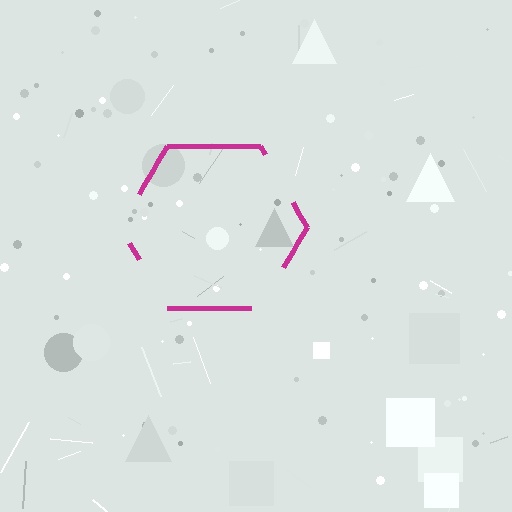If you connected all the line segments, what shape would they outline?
They would outline a hexagon.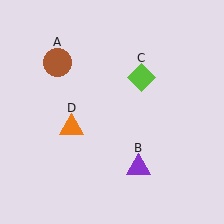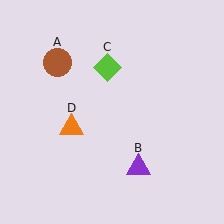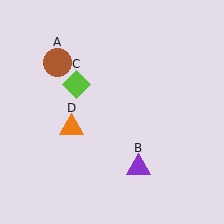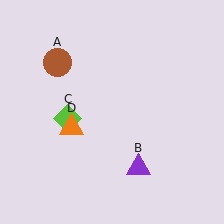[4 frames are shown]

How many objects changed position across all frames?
1 object changed position: lime diamond (object C).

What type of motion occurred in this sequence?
The lime diamond (object C) rotated counterclockwise around the center of the scene.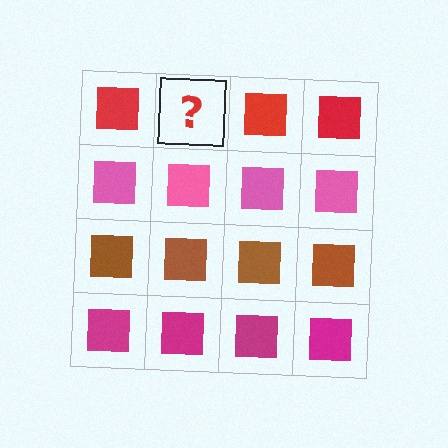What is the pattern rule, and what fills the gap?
The rule is that each row has a consistent color. The gap should be filled with a red square.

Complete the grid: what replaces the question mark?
The question mark should be replaced with a red square.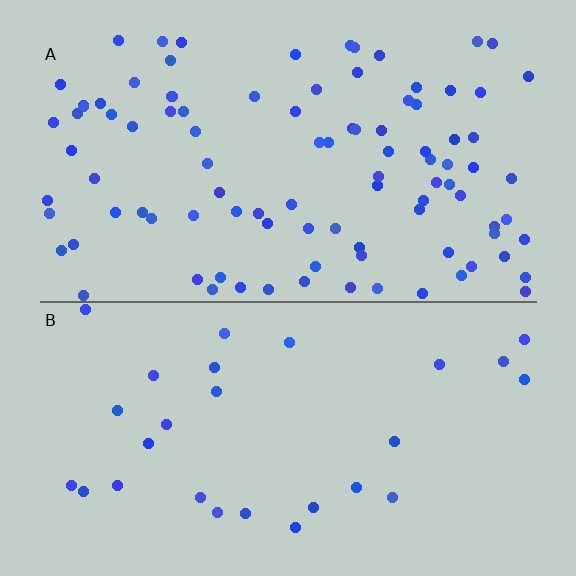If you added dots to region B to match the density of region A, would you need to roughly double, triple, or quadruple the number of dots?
Approximately quadruple.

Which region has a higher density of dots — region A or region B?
A (the top).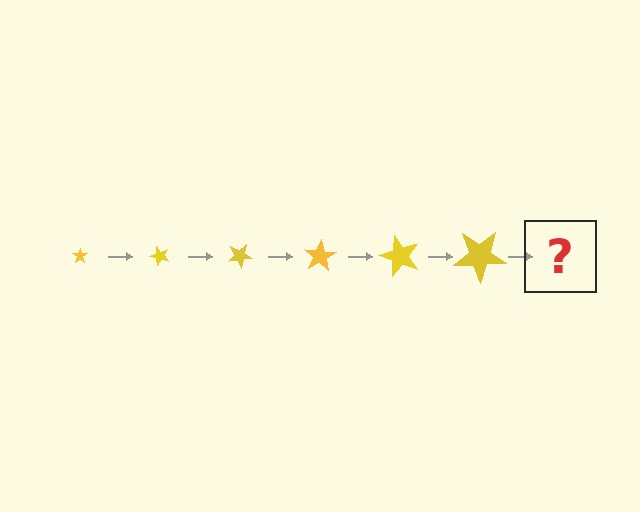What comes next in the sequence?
The next element should be a star, larger than the previous one and rotated 300 degrees from the start.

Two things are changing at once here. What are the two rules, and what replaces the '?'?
The two rules are that the star grows larger each step and it rotates 50 degrees each step. The '?' should be a star, larger than the previous one and rotated 300 degrees from the start.